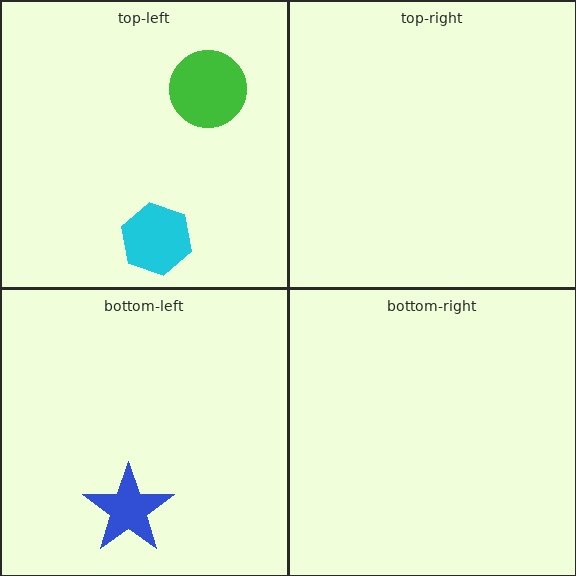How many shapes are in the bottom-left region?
1.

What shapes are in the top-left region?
The cyan hexagon, the green circle.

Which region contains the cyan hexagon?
The top-left region.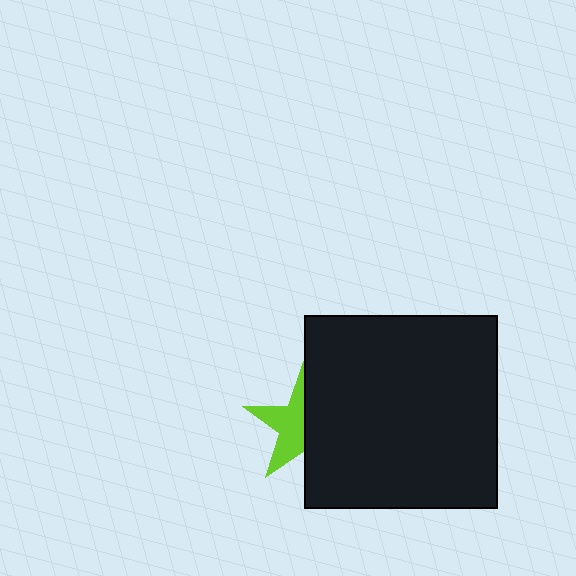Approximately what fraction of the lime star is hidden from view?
Roughly 50% of the lime star is hidden behind the black square.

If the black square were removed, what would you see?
You would see the complete lime star.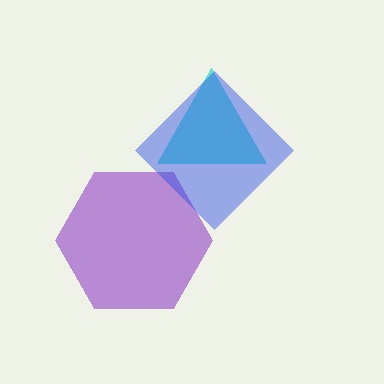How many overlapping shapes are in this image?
There are 3 overlapping shapes in the image.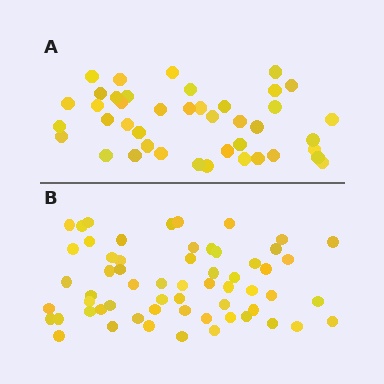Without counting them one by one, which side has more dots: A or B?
Region B (the bottom region) has more dots.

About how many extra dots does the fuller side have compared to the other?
Region B has approximately 20 more dots than region A.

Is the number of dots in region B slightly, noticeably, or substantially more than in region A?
Region B has noticeably more, but not dramatically so. The ratio is roughly 1.4 to 1.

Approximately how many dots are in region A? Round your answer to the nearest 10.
About 40 dots. (The exact count is 42, which rounds to 40.)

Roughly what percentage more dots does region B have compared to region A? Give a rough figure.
About 45% more.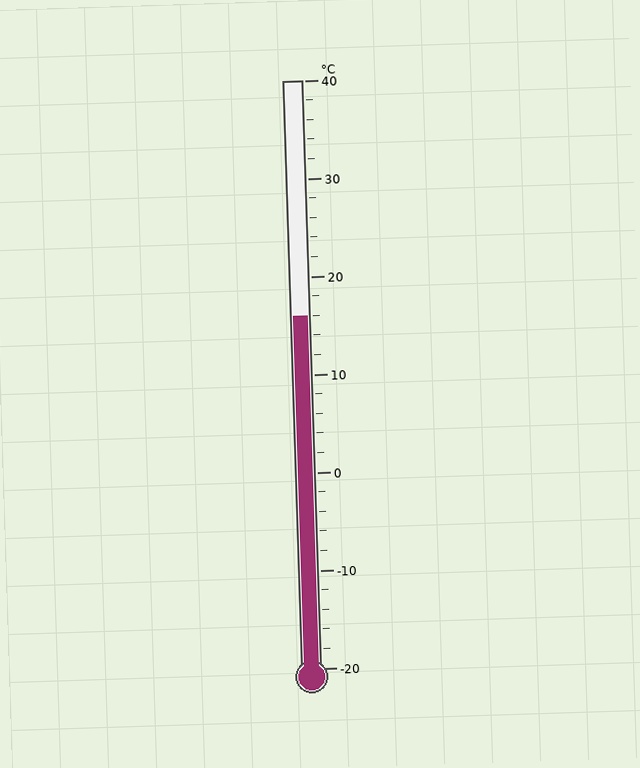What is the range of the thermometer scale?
The thermometer scale ranges from -20°C to 40°C.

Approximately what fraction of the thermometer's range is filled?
The thermometer is filled to approximately 60% of its range.